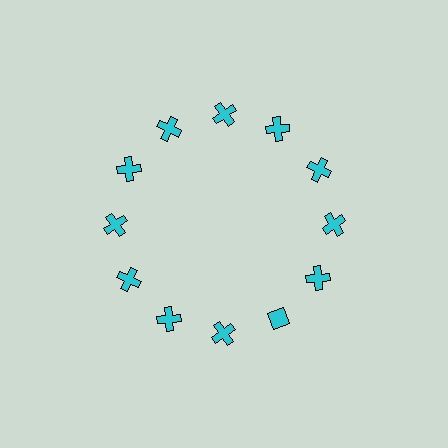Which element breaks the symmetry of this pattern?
The cyan diamond at roughly the 5 o'clock position breaks the symmetry. All other shapes are cyan crosses.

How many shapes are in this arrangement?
There are 12 shapes arranged in a ring pattern.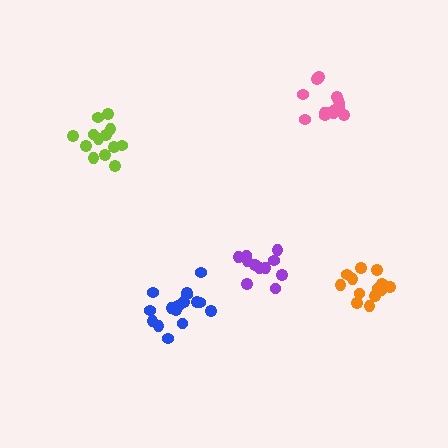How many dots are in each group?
Group 1: 11 dots, Group 2: 13 dots, Group 3: 17 dots, Group 4: 15 dots, Group 5: 14 dots (70 total).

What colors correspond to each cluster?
The clusters are colored: purple, lime, blue, pink, orange.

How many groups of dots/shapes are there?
There are 5 groups.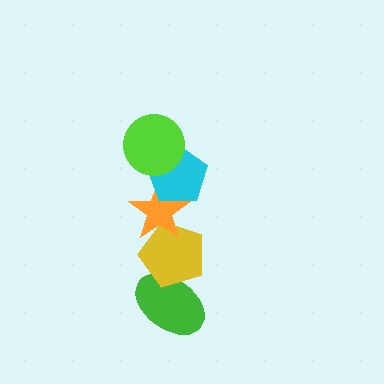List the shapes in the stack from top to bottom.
From top to bottom: the lime circle, the cyan pentagon, the orange star, the yellow pentagon, the green ellipse.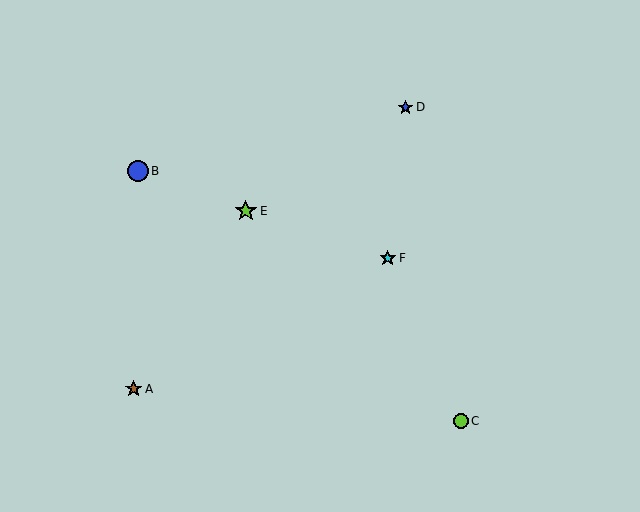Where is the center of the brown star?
The center of the brown star is at (134, 389).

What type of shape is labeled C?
Shape C is a lime circle.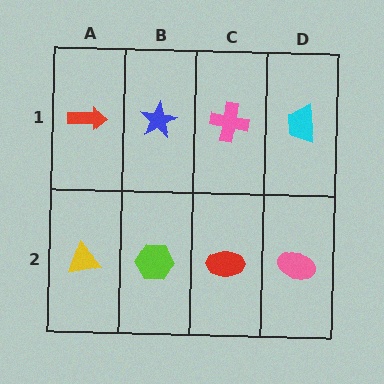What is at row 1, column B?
A blue star.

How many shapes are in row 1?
4 shapes.